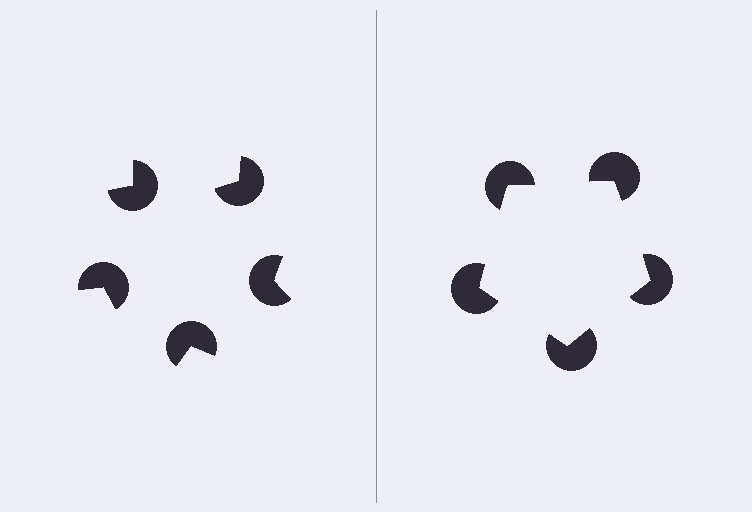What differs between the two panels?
The pac-man discs are positioned identically on both sides; only the wedge orientations differ. On the right they align to a pentagon; on the left they are misaligned.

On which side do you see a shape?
An illusory pentagon appears on the right side. On the left side the wedge cuts are rotated, so no coherent shape forms.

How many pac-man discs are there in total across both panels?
10 — 5 on each side.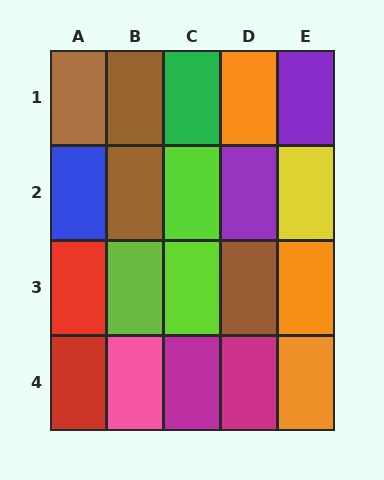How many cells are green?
1 cell is green.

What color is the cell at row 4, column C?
Magenta.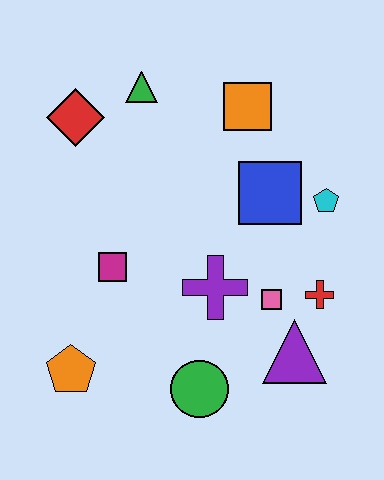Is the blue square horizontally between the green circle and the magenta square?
No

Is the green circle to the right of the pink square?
No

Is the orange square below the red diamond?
No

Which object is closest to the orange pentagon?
The magenta square is closest to the orange pentagon.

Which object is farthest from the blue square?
The orange pentagon is farthest from the blue square.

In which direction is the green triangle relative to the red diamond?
The green triangle is to the right of the red diamond.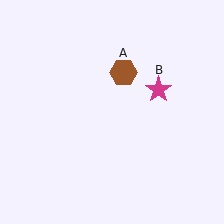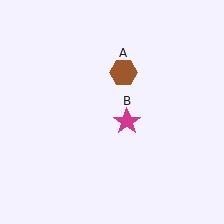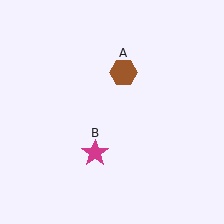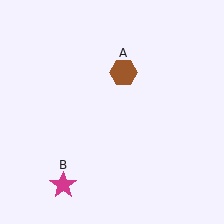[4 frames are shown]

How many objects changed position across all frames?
1 object changed position: magenta star (object B).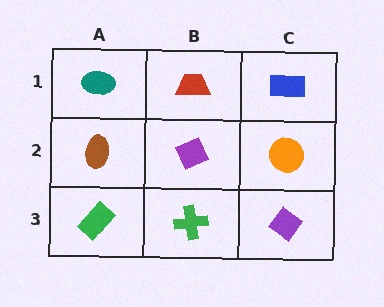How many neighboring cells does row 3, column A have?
2.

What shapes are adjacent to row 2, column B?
A red trapezoid (row 1, column B), a green cross (row 3, column B), a brown ellipse (row 2, column A), an orange circle (row 2, column C).